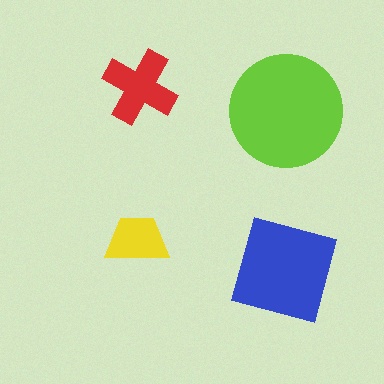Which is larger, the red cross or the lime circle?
The lime circle.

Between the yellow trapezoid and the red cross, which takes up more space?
The red cross.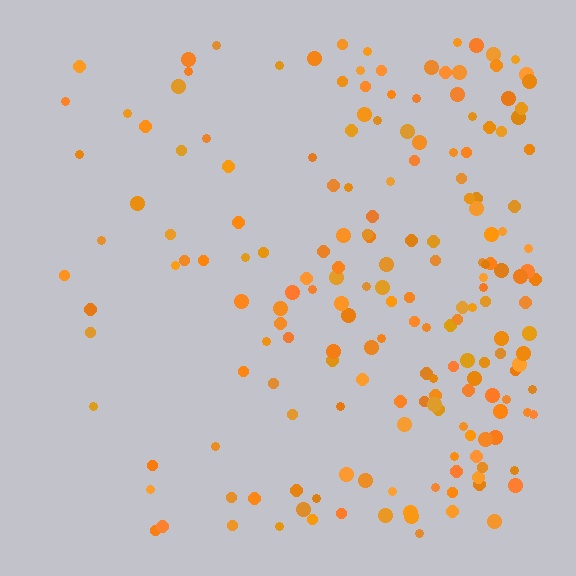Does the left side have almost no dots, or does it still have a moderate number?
Still a moderate number, just noticeably fewer than the right.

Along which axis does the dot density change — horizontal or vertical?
Horizontal.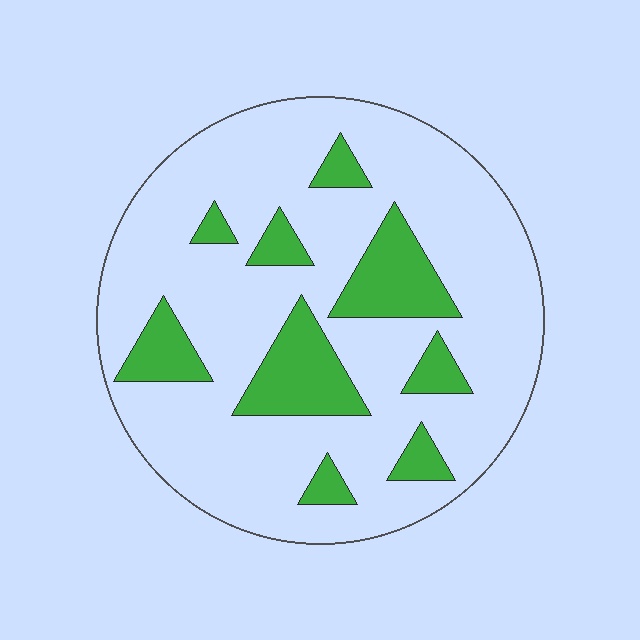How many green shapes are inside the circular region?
9.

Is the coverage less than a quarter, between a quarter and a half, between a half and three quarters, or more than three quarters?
Less than a quarter.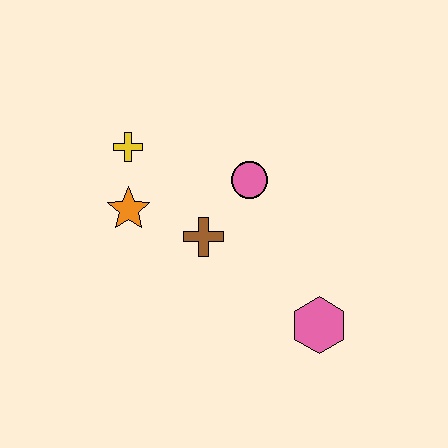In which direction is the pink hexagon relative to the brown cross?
The pink hexagon is to the right of the brown cross.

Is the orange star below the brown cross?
No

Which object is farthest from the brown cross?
The pink hexagon is farthest from the brown cross.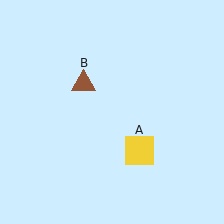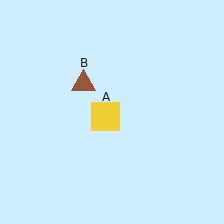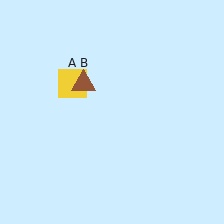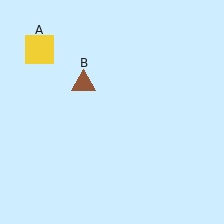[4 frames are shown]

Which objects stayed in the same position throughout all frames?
Brown triangle (object B) remained stationary.